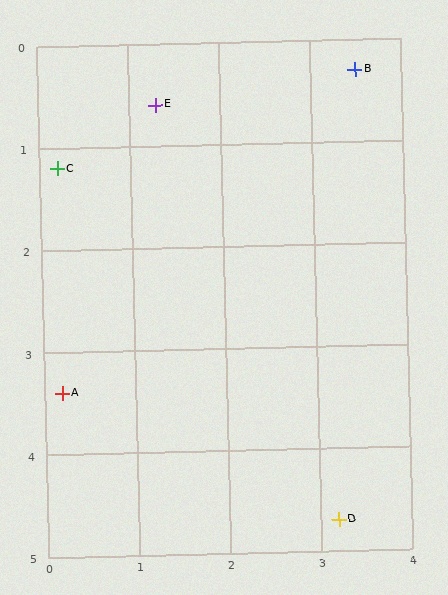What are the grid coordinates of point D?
Point D is at approximately (3.2, 4.7).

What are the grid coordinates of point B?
Point B is at approximately (3.5, 0.3).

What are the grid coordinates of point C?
Point C is at approximately (0.2, 1.2).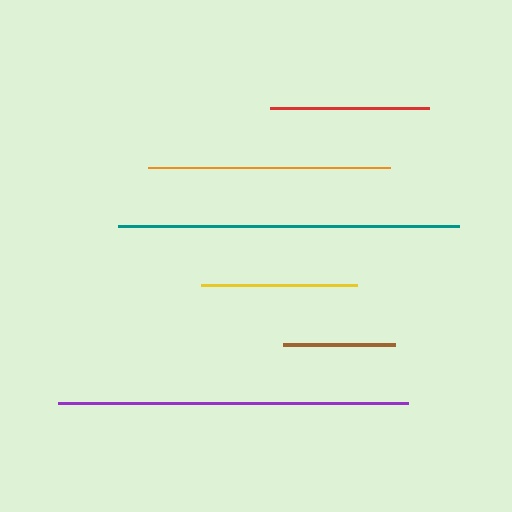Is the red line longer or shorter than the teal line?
The teal line is longer than the red line.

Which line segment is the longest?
The purple line is the longest at approximately 350 pixels.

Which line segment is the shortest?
The brown line is the shortest at approximately 111 pixels.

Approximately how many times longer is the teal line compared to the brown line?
The teal line is approximately 3.1 times the length of the brown line.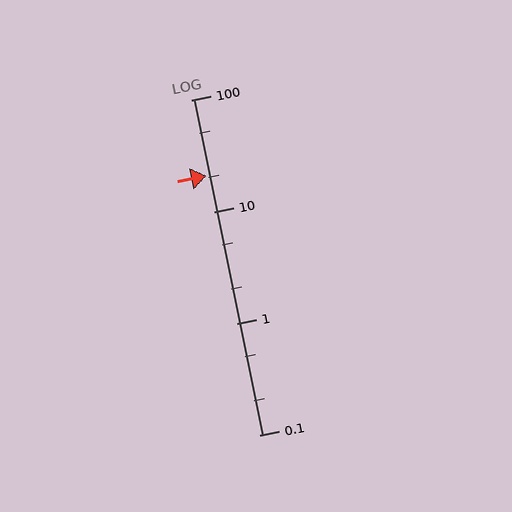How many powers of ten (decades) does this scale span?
The scale spans 3 decades, from 0.1 to 100.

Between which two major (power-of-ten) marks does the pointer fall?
The pointer is between 10 and 100.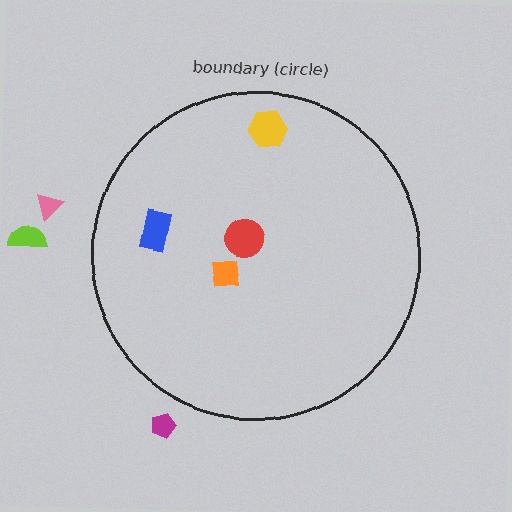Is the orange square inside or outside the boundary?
Inside.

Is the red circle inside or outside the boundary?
Inside.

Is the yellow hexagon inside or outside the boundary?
Inside.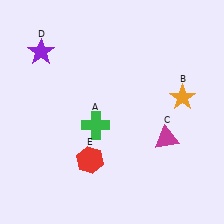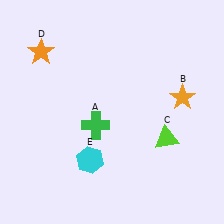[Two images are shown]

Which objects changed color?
C changed from magenta to lime. D changed from purple to orange. E changed from red to cyan.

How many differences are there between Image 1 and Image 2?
There are 3 differences between the two images.